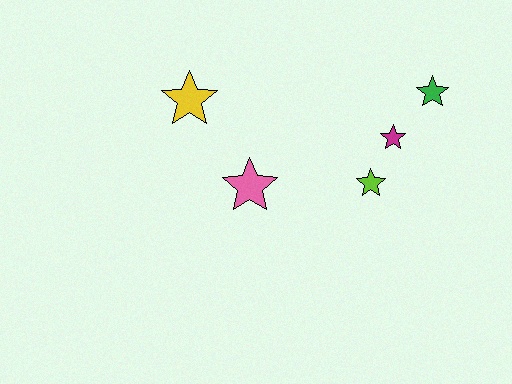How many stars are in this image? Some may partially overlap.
There are 5 stars.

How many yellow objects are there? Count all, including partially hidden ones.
There is 1 yellow object.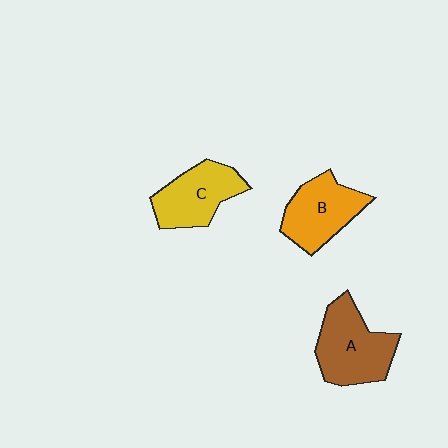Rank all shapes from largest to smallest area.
From largest to smallest: A (brown), B (orange), C (yellow).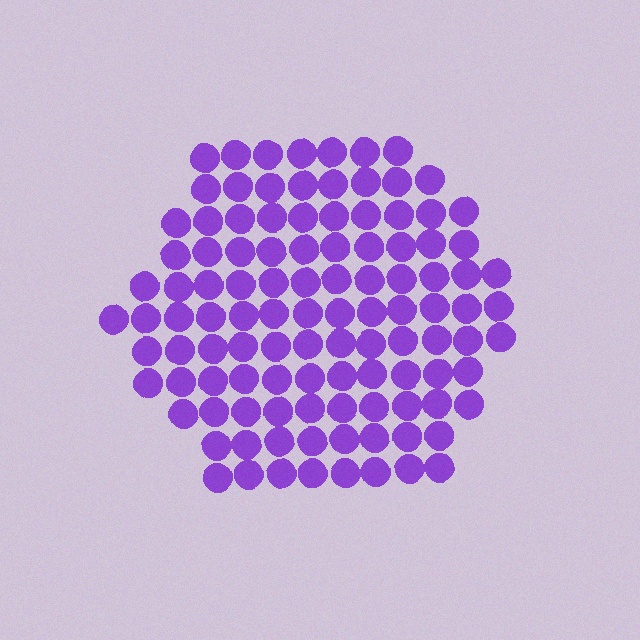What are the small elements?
The small elements are circles.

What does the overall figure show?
The overall figure shows a hexagon.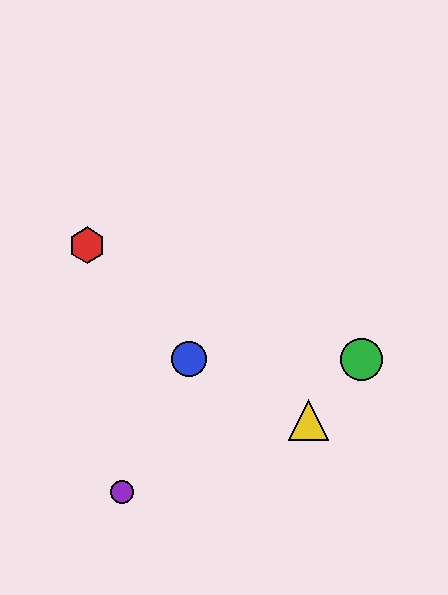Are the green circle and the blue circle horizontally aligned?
Yes, both are at y≈359.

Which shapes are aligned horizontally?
The blue circle, the green circle are aligned horizontally.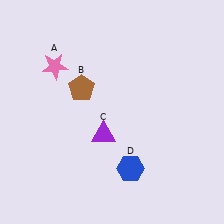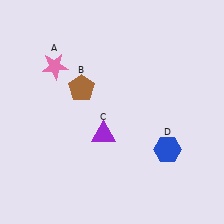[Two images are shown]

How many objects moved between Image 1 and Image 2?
1 object moved between the two images.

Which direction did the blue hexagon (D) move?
The blue hexagon (D) moved right.